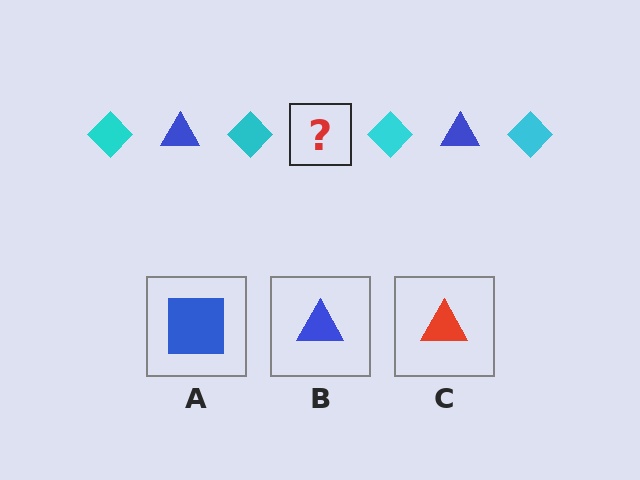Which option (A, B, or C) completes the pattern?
B.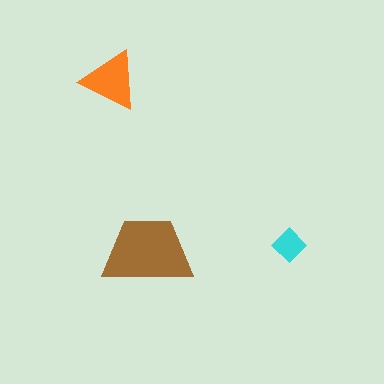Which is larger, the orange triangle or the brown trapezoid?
The brown trapezoid.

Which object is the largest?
The brown trapezoid.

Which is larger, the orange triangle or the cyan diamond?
The orange triangle.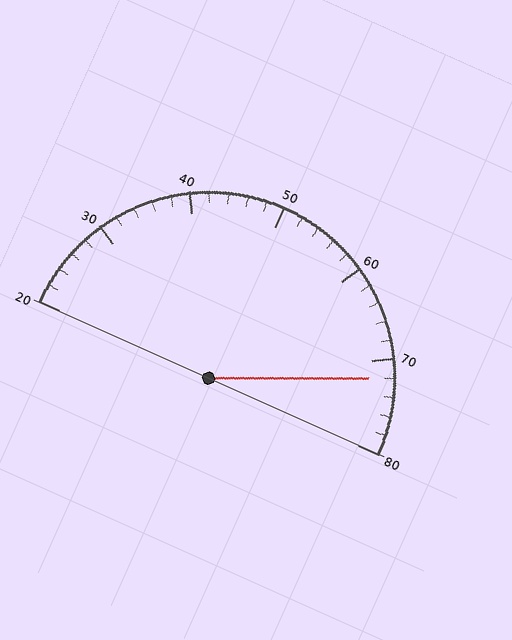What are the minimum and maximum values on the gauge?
The gauge ranges from 20 to 80.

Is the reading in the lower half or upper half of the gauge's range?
The reading is in the upper half of the range (20 to 80).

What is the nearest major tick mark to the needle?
The nearest major tick mark is 70.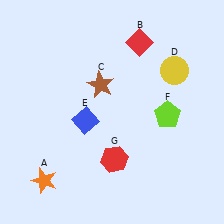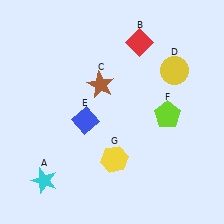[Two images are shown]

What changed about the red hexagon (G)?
In Image 1, G is red. In Image 2, it changed to yellow.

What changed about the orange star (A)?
In Image 1, A is orange. In Image 2, it changed to cyan.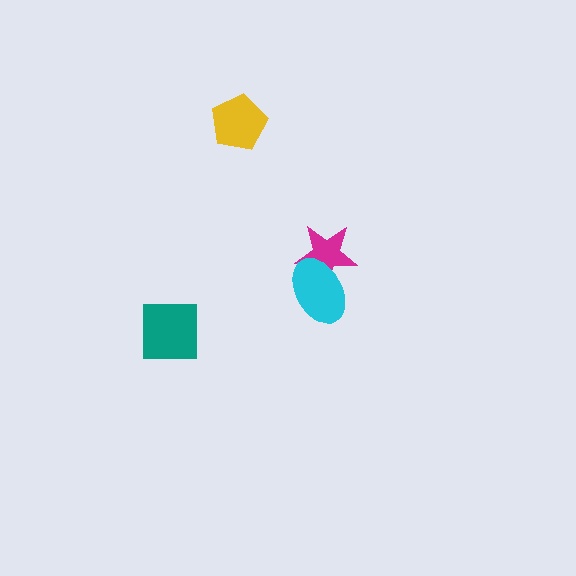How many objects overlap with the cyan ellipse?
1 object overlaps with the cyan ellipse.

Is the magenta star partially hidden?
Yes, it is partially covered by another shape.